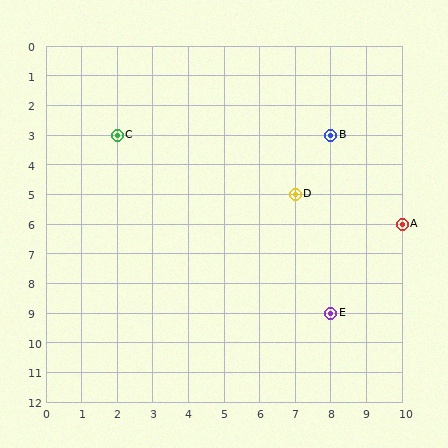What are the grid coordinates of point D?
Point D is at grid coordinates (7, 5).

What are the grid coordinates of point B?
Point B is at grid coordinates (8, 3).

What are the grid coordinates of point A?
Point A is at grid coordinates (10, 6).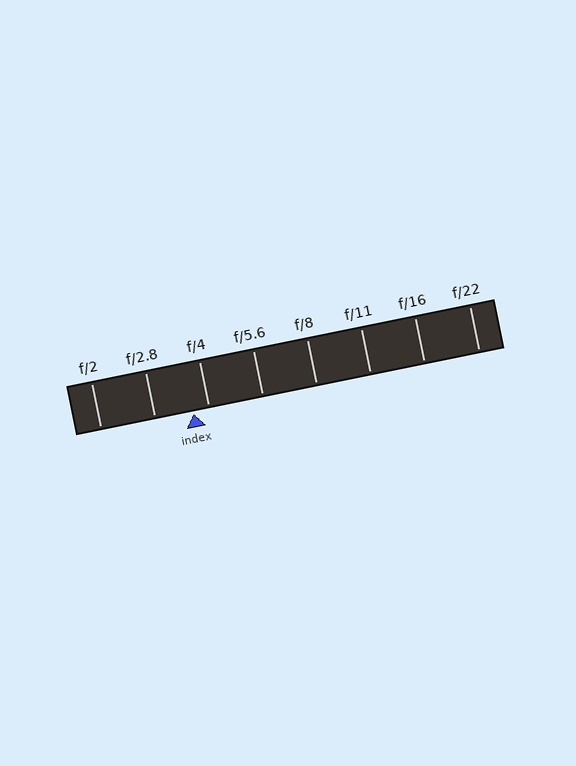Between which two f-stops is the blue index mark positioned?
The index mark is between f/2.8 and f/4.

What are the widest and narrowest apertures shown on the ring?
The widest aperture shown is f/2 and the narrowest is f/22.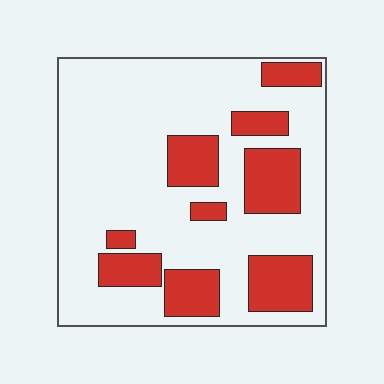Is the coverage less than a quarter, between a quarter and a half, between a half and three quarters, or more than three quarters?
Between a quarter and a half.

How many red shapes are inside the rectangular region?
9.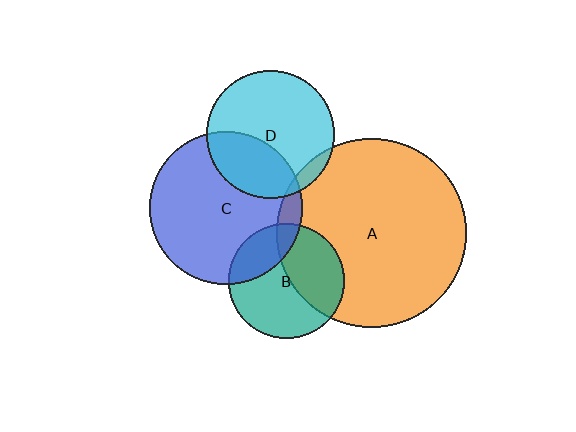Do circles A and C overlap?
Yes.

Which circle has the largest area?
Circle A (orange).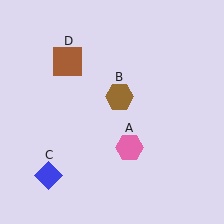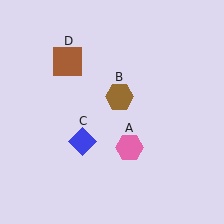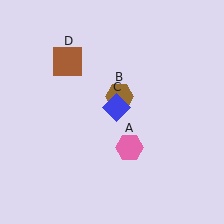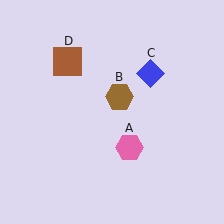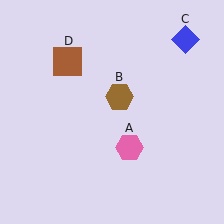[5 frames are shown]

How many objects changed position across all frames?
1 object changed position: blue diamond (object C).